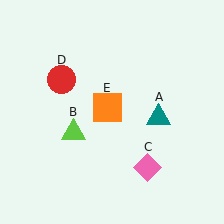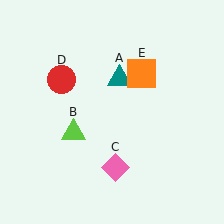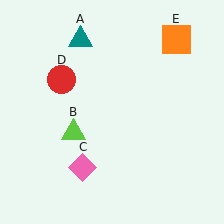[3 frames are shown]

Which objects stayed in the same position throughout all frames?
Lime triangle (object B) and red circle (object D) remained stationary.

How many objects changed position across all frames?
3 objects changed position: teal triangle (object A), pink diamond (object C), orange square (object E).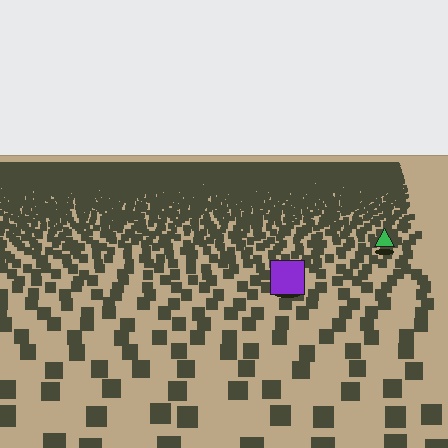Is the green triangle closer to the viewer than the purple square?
No. The purple square is closer — you can tell from the texture gradient: the ground texture is coarser near it.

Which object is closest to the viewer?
The purple square is closest. The texture marks near it are larger and more spread out.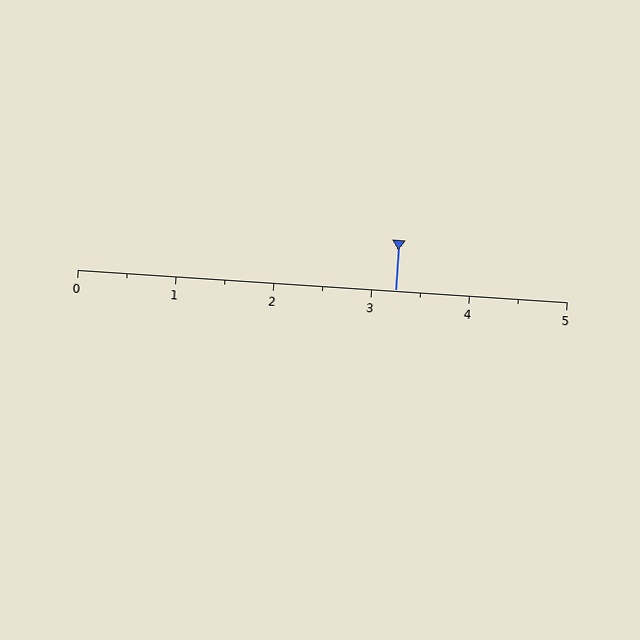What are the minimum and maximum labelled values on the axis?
The axis runs from 0 to 5.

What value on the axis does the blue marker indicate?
The marker indicates approximately 3.2.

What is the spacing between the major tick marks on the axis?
The major ticks are spaced 1 apart.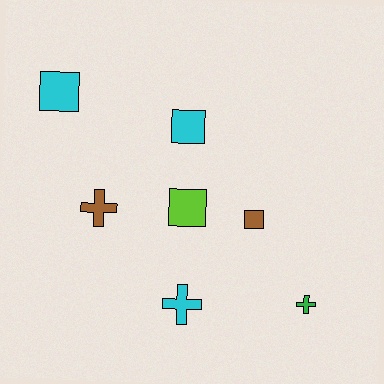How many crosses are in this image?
There are 3 crosses.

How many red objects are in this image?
There are no red objects.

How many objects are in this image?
There are 7 objects.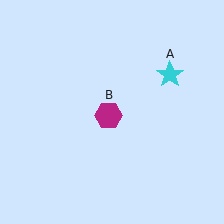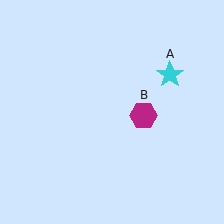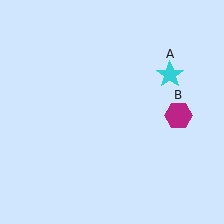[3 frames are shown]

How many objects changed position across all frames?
1 object changed position: magenta hexagon (object B).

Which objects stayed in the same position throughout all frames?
Cyan star (object A) remained stationary.